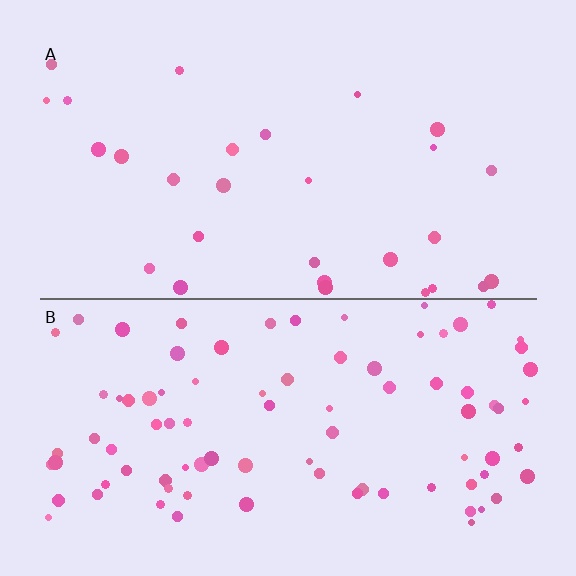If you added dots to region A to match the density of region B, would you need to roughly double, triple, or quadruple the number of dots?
Approximately triple.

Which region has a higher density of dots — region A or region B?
B (the bottom).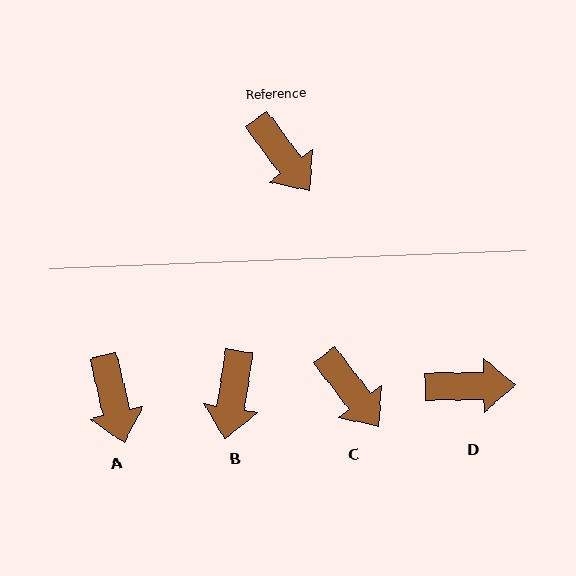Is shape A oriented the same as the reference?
No, it is off by about 24 degrees.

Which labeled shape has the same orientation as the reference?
C.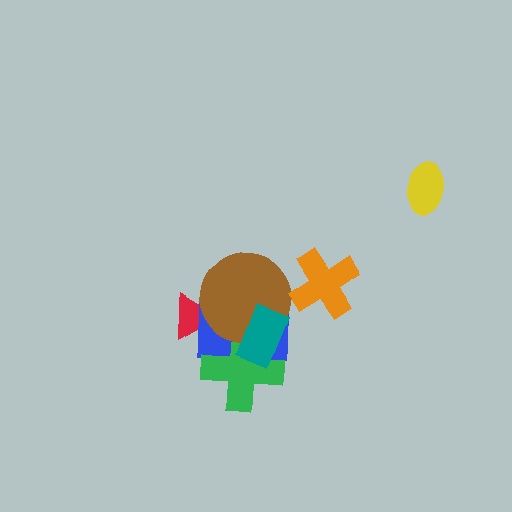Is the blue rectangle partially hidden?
Yes, it is partially covered by another shape.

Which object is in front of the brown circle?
The teal rectangle is in front of the brown circle.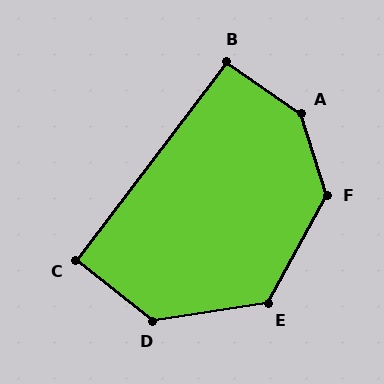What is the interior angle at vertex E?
Approximately 127 degrees (obtuse).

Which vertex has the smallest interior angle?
C, at approximately 91 degrees.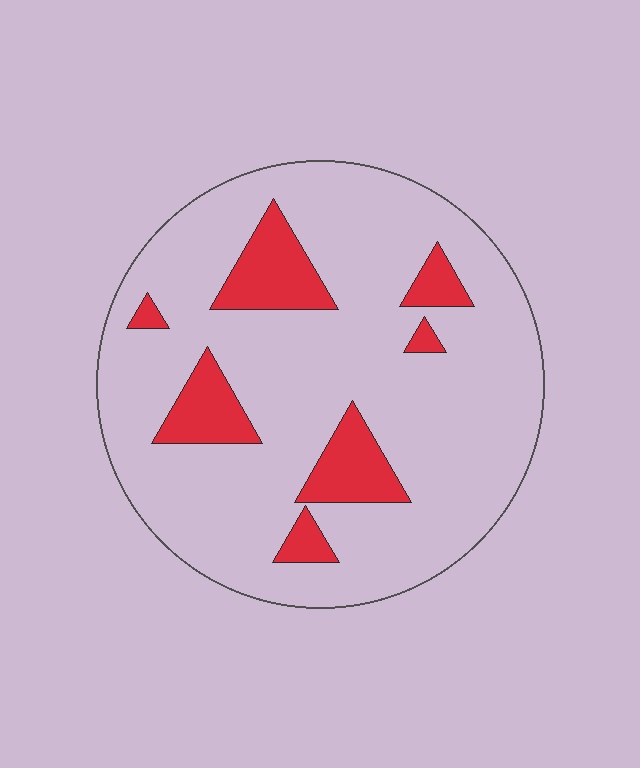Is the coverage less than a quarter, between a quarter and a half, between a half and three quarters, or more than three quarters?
Less than a quarter.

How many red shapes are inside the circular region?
7.